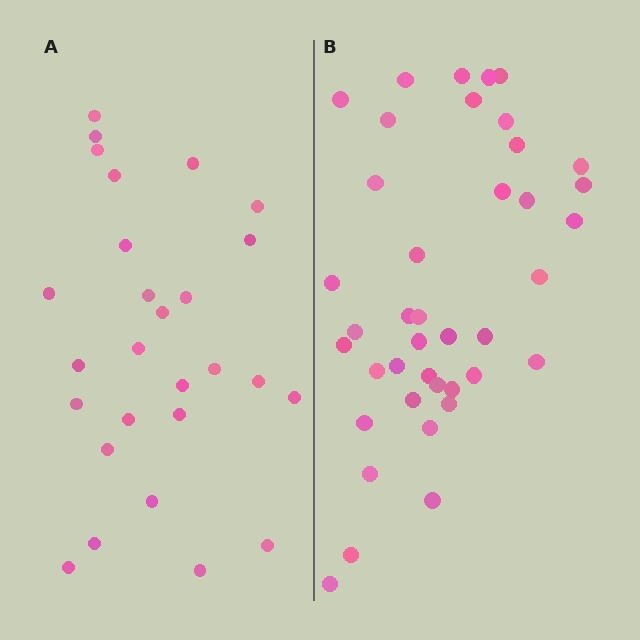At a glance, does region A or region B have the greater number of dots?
Region B (the right region) has more dots.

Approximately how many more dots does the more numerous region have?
Region B has approximately 15 more dots than region A.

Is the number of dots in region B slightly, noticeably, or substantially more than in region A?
Region B has substantially more. The ratio is roughly 1.5 to 1.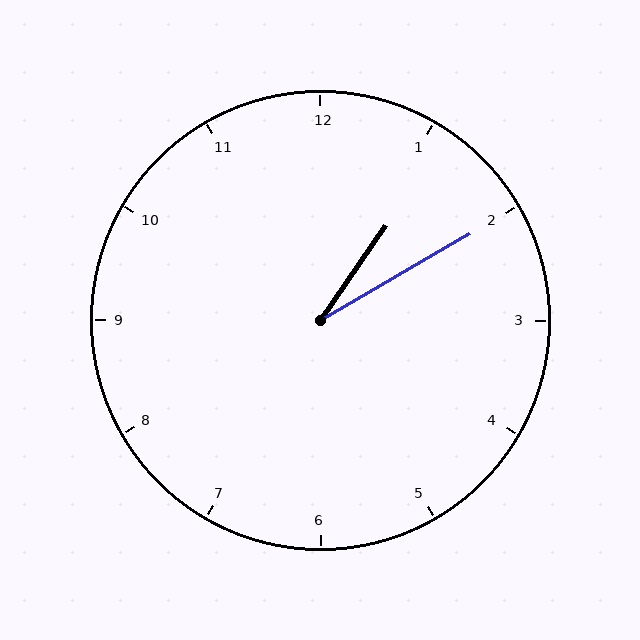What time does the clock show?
1:10.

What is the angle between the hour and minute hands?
Approximately 25 degrees.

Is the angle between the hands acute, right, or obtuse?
It is acute.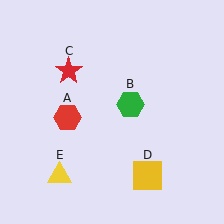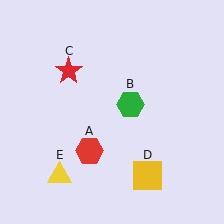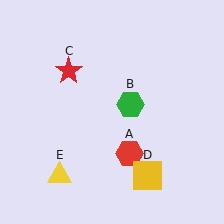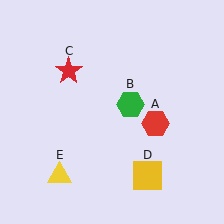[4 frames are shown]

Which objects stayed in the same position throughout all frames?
Green hexagon (object B) and red star (object C) and yellow square (object D) and yellow triangle (object E) remained stationary.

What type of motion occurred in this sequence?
The red hexagon (object A) rotated counterclockwise around the center of the scene.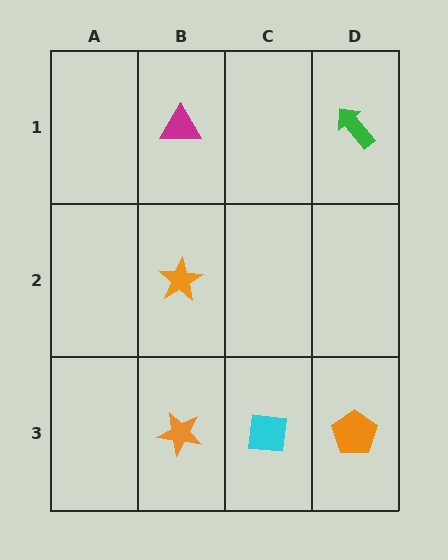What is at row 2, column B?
An orange star.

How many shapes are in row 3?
3 shapes.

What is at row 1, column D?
A green arrow.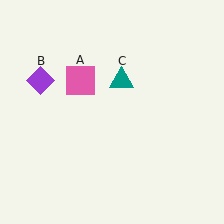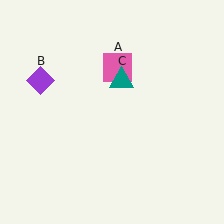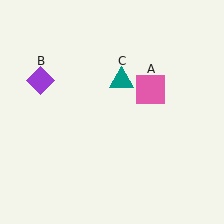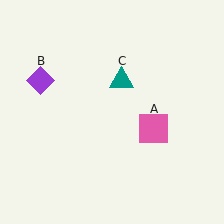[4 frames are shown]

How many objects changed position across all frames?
1 object changed position: pink square (object A).